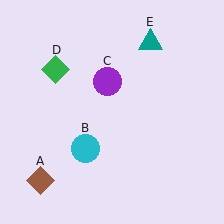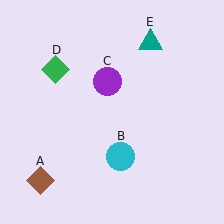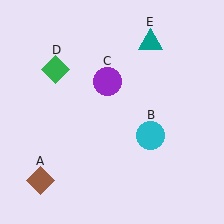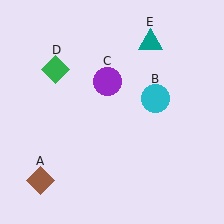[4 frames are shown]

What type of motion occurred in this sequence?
The cyan circle (object B) rotated counterclockwise around the center of the scene.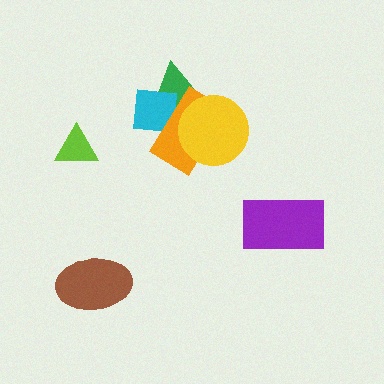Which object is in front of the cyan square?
The orange rectangle is in front of the cyan square.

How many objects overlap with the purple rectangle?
0 objects overlap with the purple rectangle.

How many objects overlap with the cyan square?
2 objects overlap with the cyan square.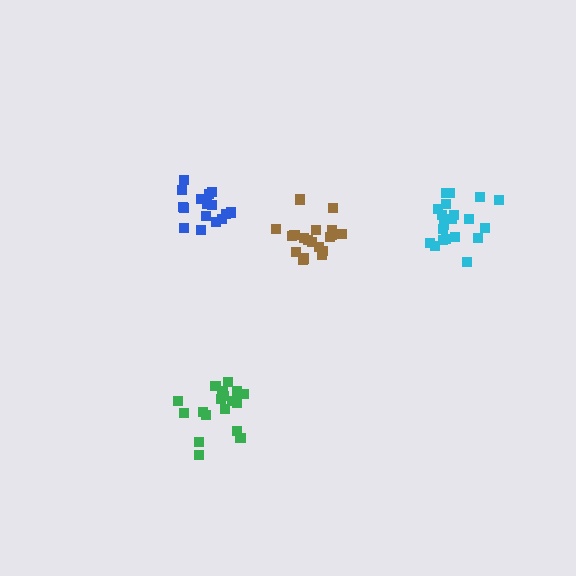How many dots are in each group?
Group 1: 16 dots, Group 2: 20 dots, Group 3: 20 dots, Group 4: 20 dots (76 total).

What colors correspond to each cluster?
The clusters are colored: blue, brown, cyan, green.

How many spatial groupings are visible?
There are 4 spatial groupings.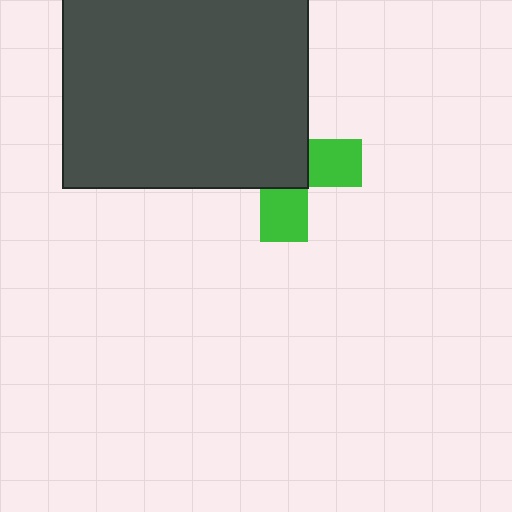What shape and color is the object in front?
The object in front is a dark gray square.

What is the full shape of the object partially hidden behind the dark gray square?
The partially hidden object is a green cross.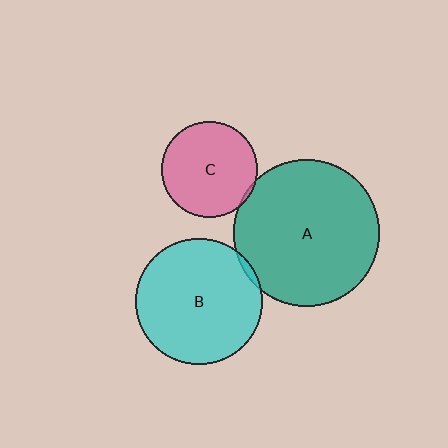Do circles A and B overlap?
Yes.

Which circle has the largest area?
Circle A (teal).